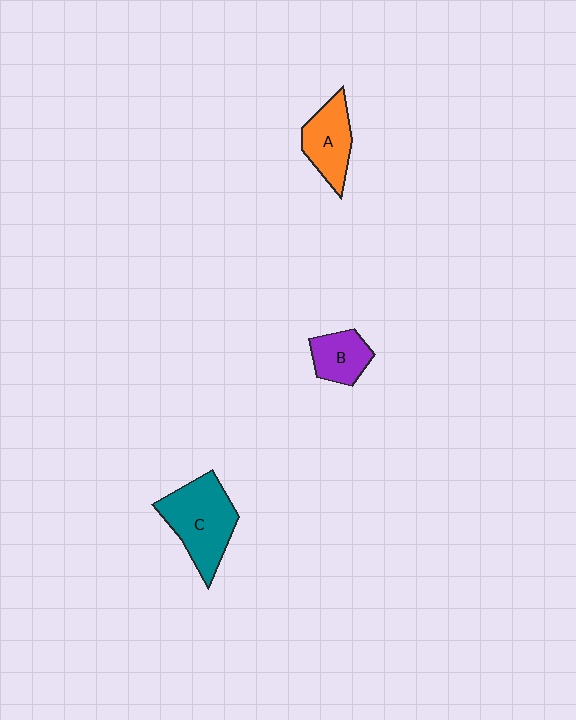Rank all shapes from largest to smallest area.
From largest to smallest: C (teal), A (orange), B (purple).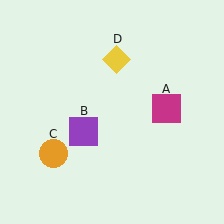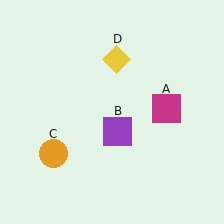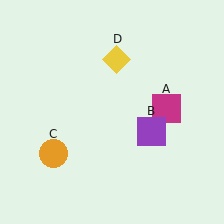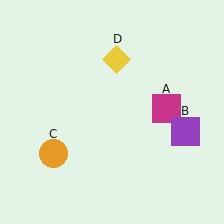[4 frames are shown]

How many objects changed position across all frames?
1 object changed position: purple square (object B).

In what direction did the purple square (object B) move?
The purple square (object B) moved right.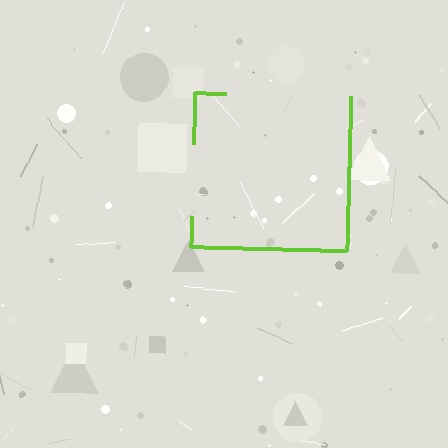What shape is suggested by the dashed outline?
The dashed outline suggests a square.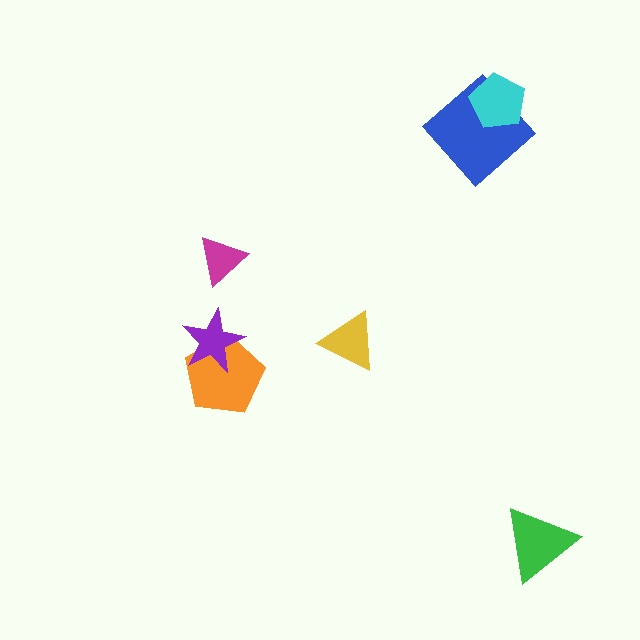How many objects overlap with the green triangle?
0 objects overlap with the green triangle.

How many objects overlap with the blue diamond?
1 object overlaps with the blue diamond.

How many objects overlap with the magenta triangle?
0 objects overlap with the magenta triangle.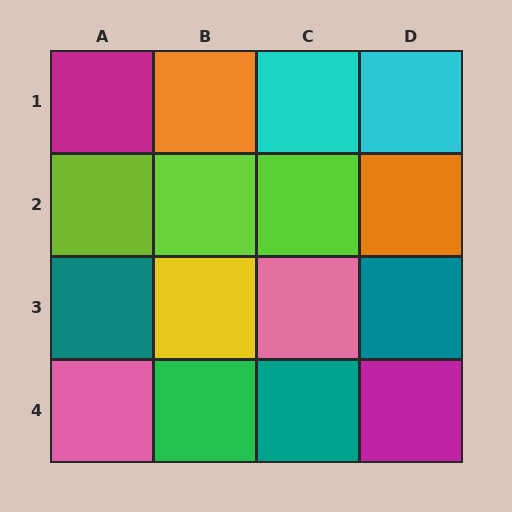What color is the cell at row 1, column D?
Cyan.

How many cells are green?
1 cell is green.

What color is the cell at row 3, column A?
Teal.